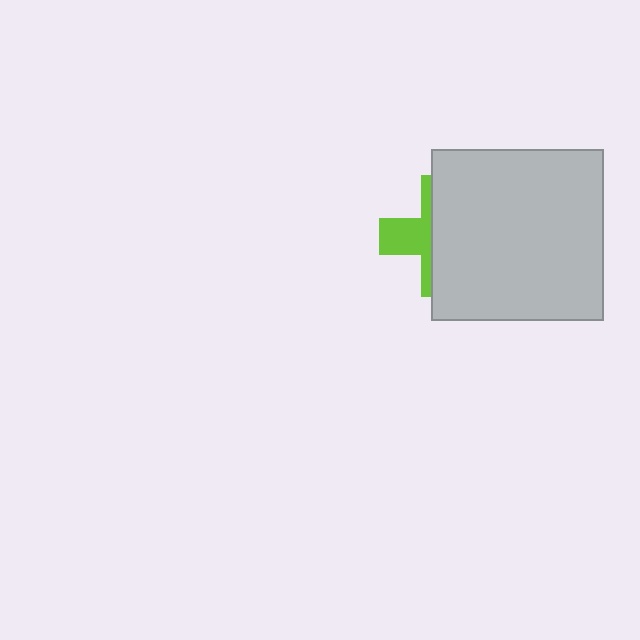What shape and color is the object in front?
The object in front is a light gray square.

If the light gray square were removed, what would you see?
You would see the complete lime cross.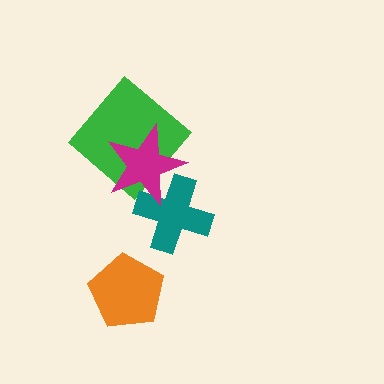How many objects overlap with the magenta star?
2 objects overlap with the magenta star.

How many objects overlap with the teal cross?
1 object overlaps with the teal cross.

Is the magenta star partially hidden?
No, no other shape covers it.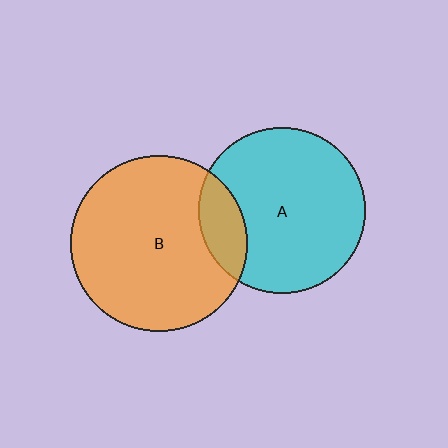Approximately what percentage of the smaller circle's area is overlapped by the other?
Approximately 15%.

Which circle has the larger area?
Circle B (orange).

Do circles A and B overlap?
Yes.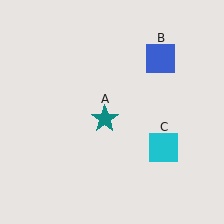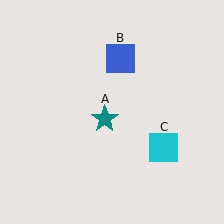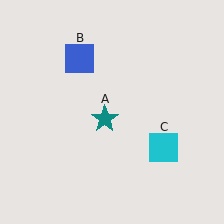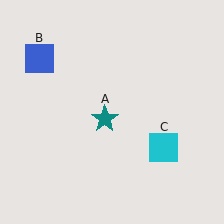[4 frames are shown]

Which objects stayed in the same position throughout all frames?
Teal star (object A) and cyan square (object C) remained stationary.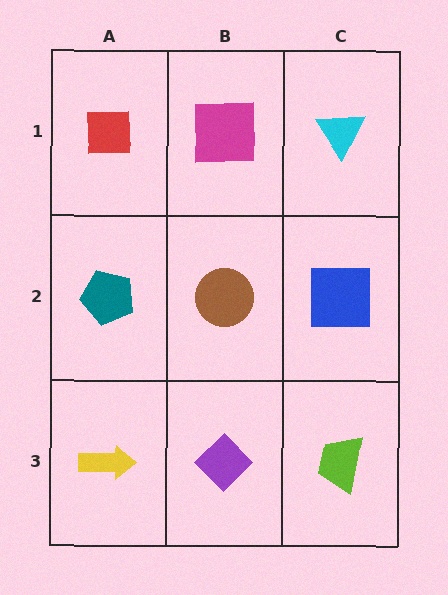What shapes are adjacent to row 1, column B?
A brown circle (row 2, column B), a red square (row 1, column A), a cyan triangle (row 1, column C).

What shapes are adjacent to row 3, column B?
A brown circle (row 2, column B), a yellow arrow (row 3, column A), a lime trapezoid (row 3, column C).